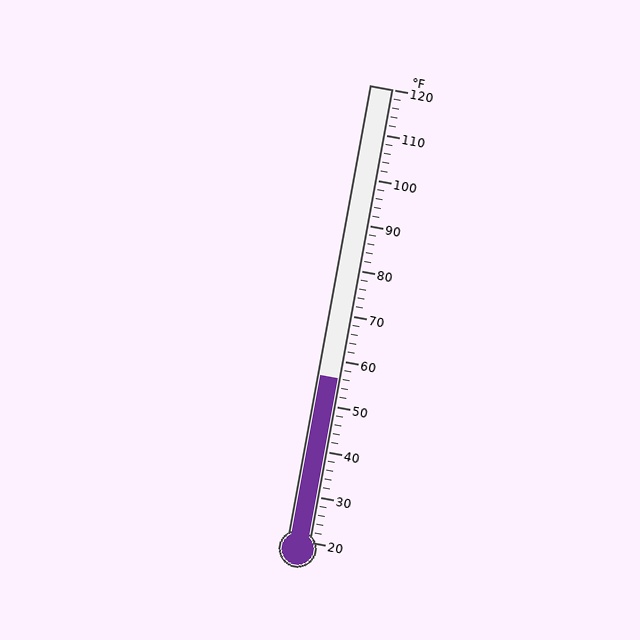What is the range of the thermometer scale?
The thermometer scale ranges from 20°F to 120°F.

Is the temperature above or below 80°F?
The temperature is below 80°F.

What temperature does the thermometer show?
The thermometer shows approximately 56°F.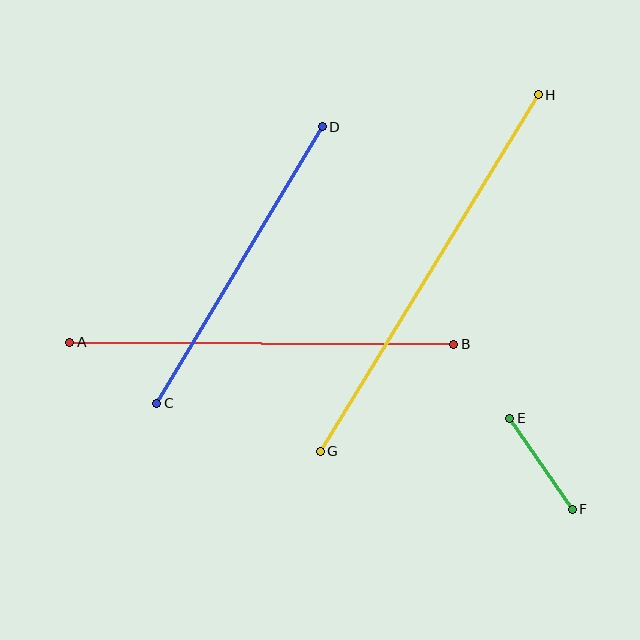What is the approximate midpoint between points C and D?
The midpoint is at approximately (240, 265) pixels.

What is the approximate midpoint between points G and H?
The midpoint is at approximately (429, 273) pixels.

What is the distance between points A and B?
The distance is approximately 384 pixels.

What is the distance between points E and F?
The distance is approximately 110 pixels.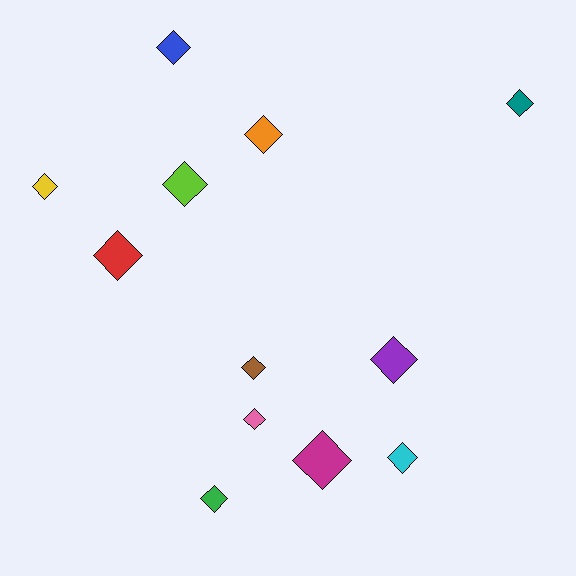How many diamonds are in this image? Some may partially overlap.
There are 12 diamonds.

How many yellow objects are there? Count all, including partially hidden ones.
There is 1 yellow object.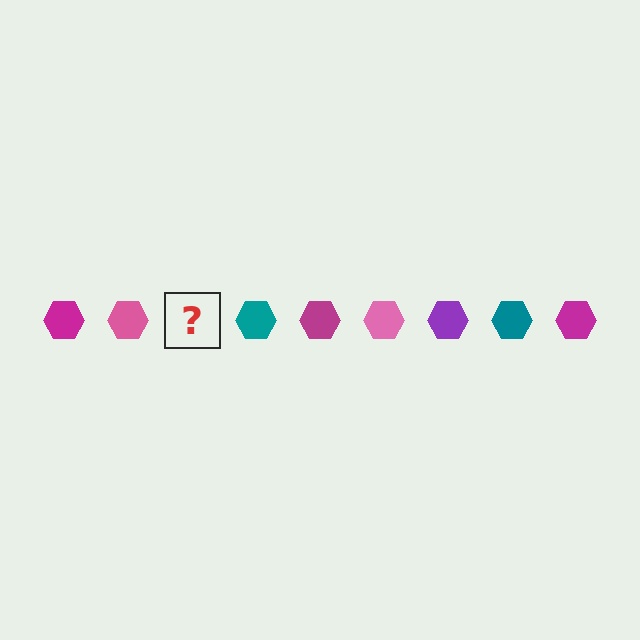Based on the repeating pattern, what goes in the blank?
The blank should be a purple hexagon.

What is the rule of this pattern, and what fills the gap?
The rule is that the pattern cycles through magenta, pink, purple, teal hexagons. The gap should be filled with a purple hexagon.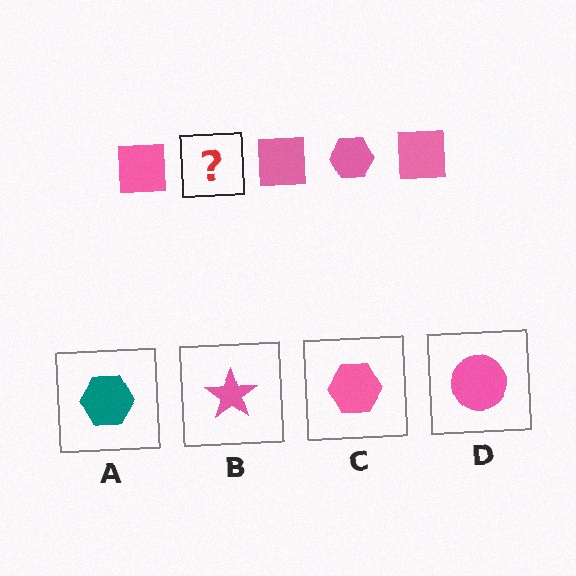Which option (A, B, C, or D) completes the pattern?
C.